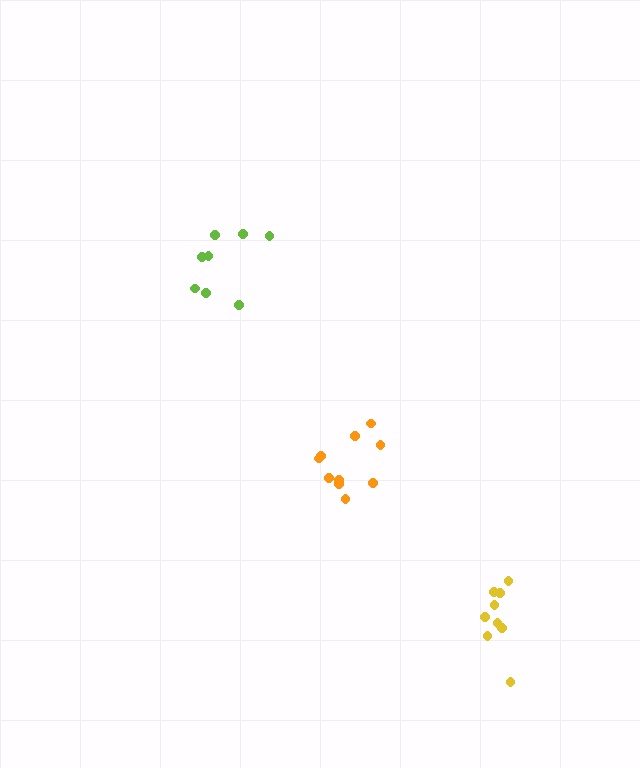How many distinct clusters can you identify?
There are 3 distinct clusters.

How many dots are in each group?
Group 1: 9 dots, Group 2: 10 dots, Group 3: 8 dots (27 total).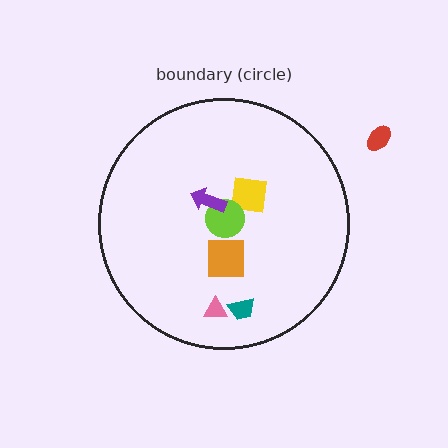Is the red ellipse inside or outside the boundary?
Outside.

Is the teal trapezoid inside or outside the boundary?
Inside.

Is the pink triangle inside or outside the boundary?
Inside.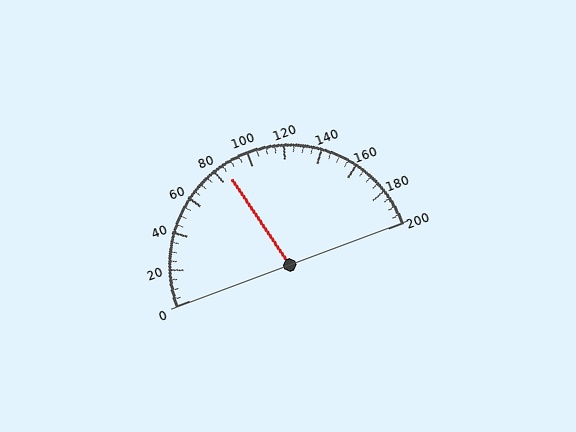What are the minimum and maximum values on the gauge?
The gauge ranges from 0 to 200.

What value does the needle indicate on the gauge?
The needle indicates approximately 85.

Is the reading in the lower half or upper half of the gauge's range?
The reading is in the lower half of the range (0 to 200).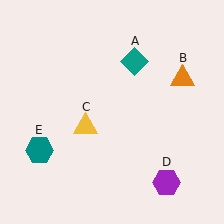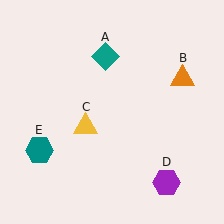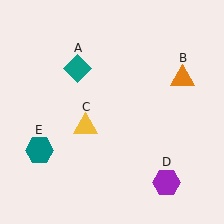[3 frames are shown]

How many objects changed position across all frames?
1 object changed position: teal diamond (object A).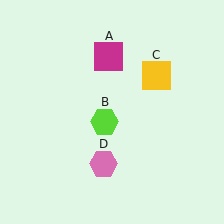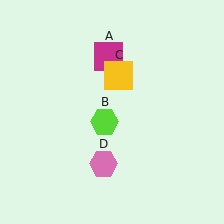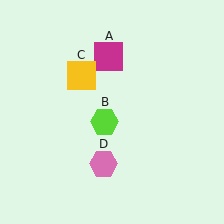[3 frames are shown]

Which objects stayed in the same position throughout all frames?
Magenta square (object A) and lime hexagon (object B) and pink hexagon (object D) remained stationary.